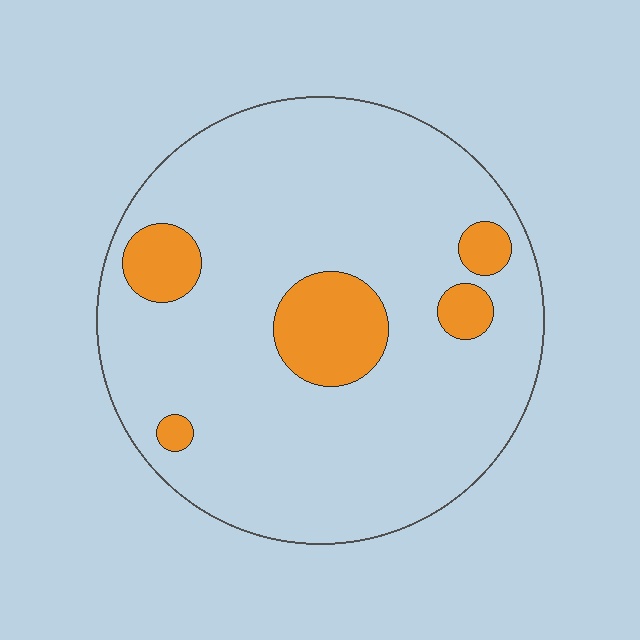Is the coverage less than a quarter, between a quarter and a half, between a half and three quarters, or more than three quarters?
Less than a quarter.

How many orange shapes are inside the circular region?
5.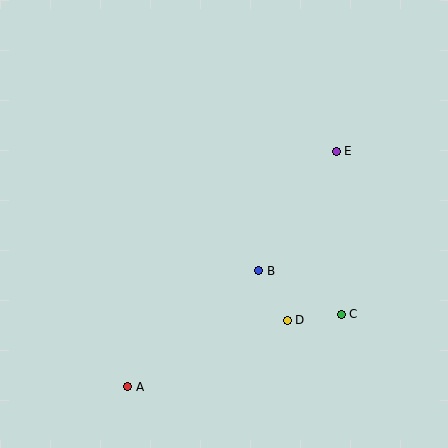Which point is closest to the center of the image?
Point B at (259, 271) is closest to the center.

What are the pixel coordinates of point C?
Point C is at (341, 314).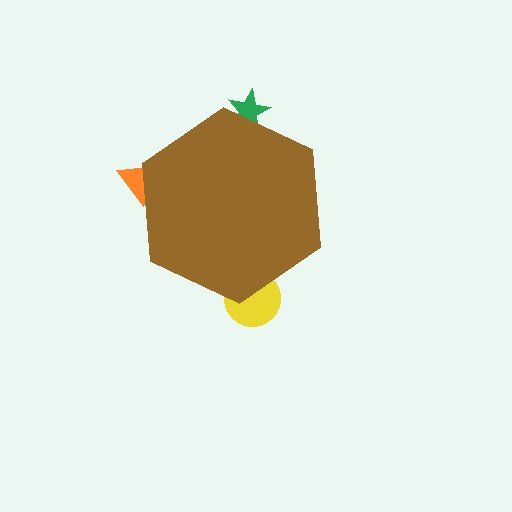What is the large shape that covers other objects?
A brown hexagon.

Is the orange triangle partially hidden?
Yes, the orange triangle is partially hidden behind the brown hexagon.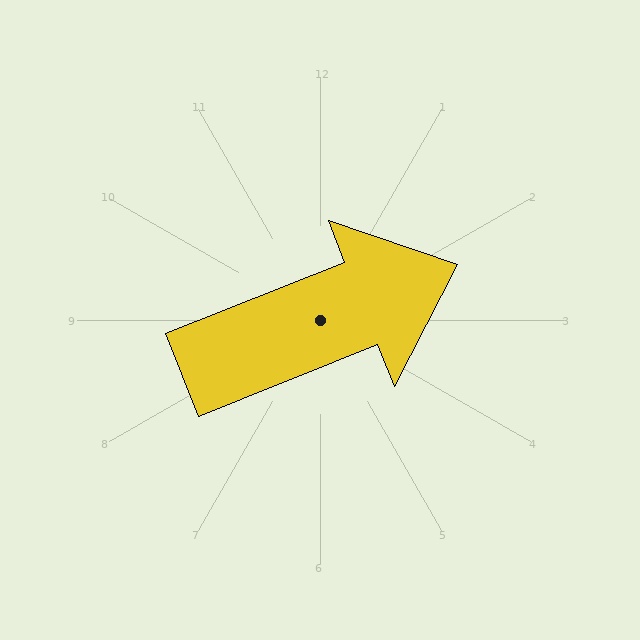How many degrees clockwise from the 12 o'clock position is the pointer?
Approximately 68 degrees.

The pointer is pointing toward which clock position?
Roughly 2 o'clock.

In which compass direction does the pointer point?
East.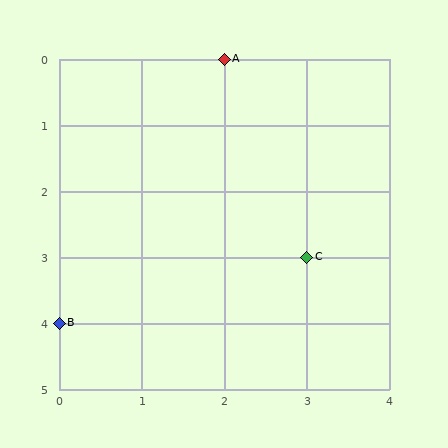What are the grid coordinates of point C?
Point C is at grid coordinates (3, 3).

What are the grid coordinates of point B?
Point B is at grid coordinates (0, 4).